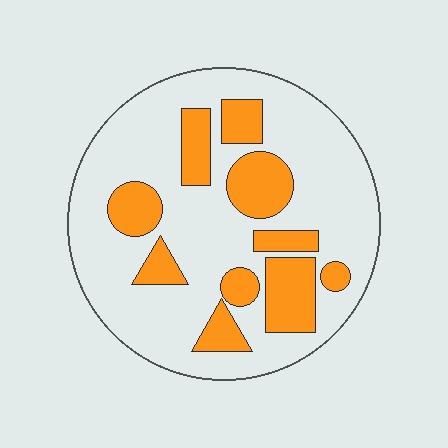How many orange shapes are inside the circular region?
10.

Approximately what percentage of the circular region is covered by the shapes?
Approximately 25%.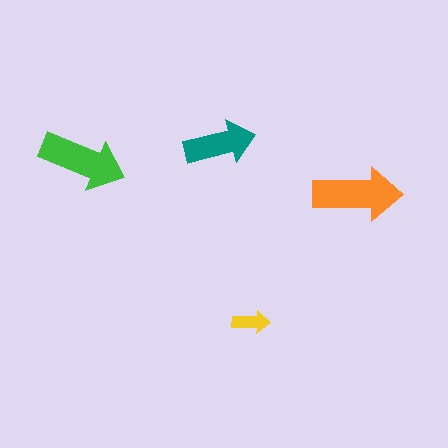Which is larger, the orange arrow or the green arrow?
The orange one.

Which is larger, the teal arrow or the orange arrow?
The orange one.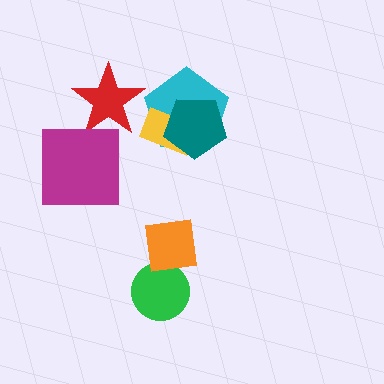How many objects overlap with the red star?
0 objects overlap with the red star.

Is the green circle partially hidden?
Yes, it is partially covered by another shape.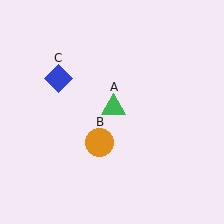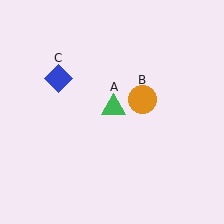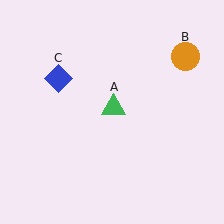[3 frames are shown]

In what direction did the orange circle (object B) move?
The orange circle (object B) moved up and to the right.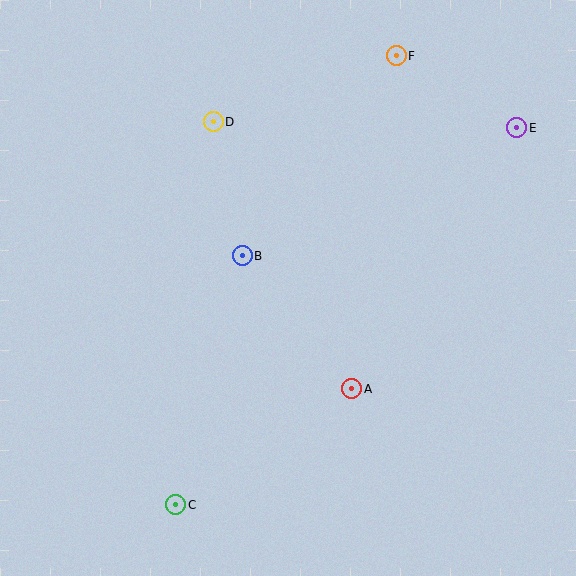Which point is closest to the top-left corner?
Point D is closest to the top-left corner.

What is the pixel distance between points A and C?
The distance between A and C is 211 pixels.